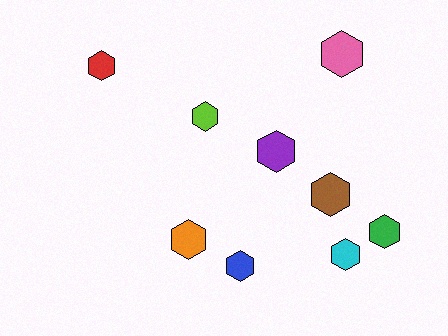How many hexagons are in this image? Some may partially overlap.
There are 9 hexagons.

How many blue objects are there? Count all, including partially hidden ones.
There is 1 blue object.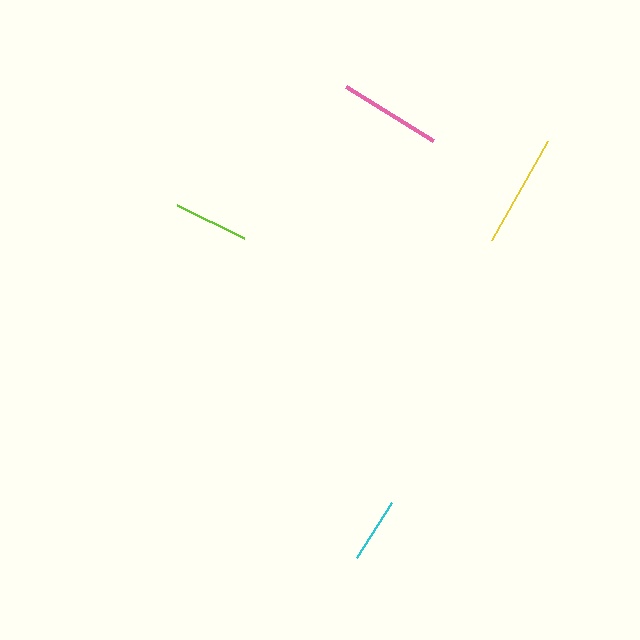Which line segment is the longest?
The yellow line is the longest at approximately 114 pixels.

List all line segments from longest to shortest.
From longest to shortest: yellow, pink, lime, cyan.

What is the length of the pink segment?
The pink segment is approximately 103 pixels long.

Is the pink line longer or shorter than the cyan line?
The pink line is longer than the cyan line.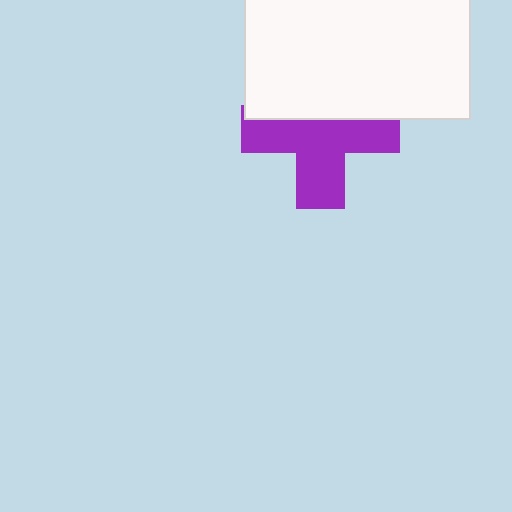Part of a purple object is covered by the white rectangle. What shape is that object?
It is a cross.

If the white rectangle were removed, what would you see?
You would see the complete purple cross.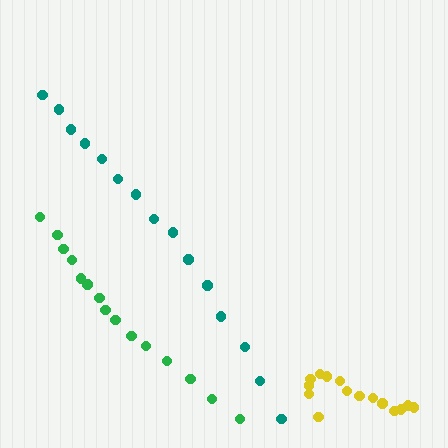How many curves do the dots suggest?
There are 3 distinct paths.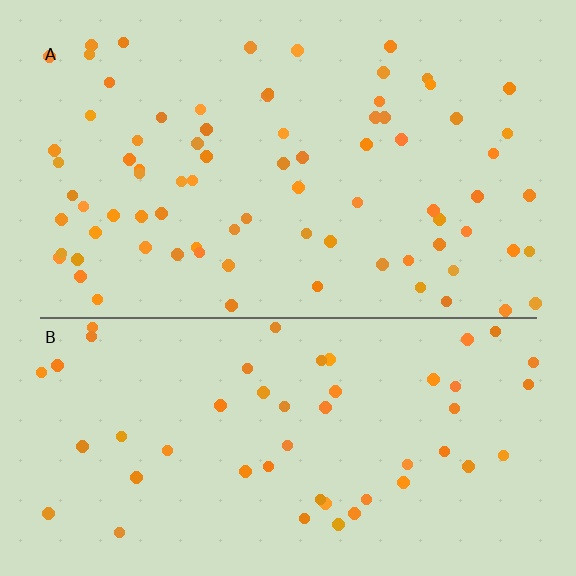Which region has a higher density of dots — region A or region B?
A (the top).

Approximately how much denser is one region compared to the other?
Approximately 1.5× — region A over region B.